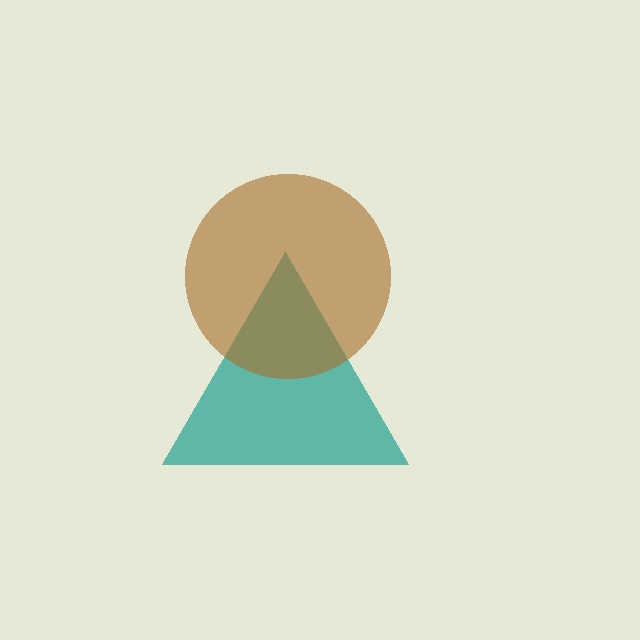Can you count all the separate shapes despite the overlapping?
Yes, there are 2 separate shapes.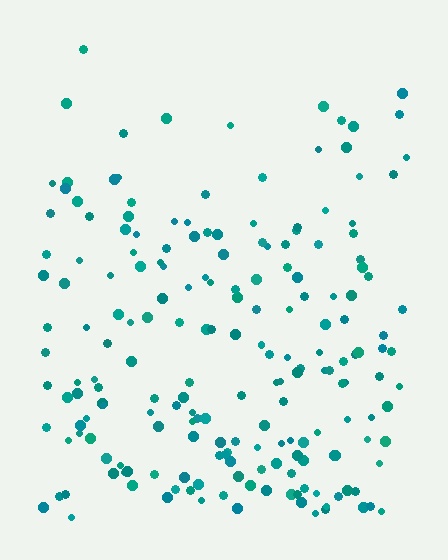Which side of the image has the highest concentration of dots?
The bottom.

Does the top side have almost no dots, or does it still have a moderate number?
Still a moderate number, just noticeably fewer than the bottom.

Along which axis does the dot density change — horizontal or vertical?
Vertical.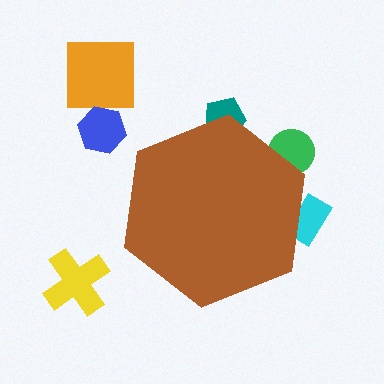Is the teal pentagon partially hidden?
Yes, the teal pentagon is partially hidden behind the brown hexagon.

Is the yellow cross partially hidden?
No, the yellow cross is fully visible.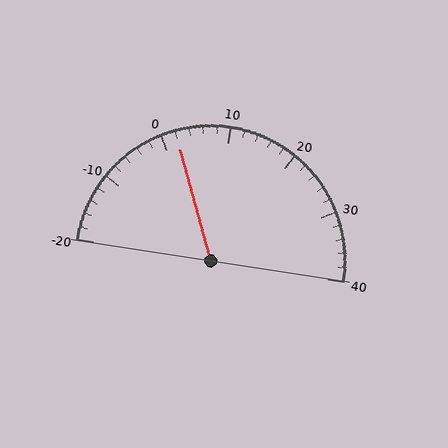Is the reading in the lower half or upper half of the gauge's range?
The reading is in the lower half of the range (-20 to 40).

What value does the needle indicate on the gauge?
The needle indicates approximately 2.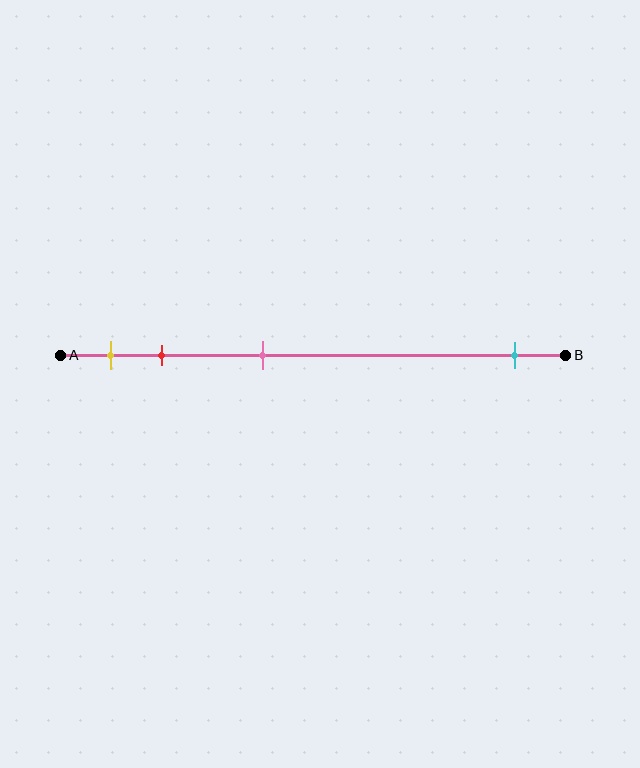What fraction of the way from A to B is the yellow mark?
The yellow mark is approximately 10% (0.1) of the way from A to B.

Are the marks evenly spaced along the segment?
No, the marks are not evenly spaced.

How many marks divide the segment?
There are 4 marks dividing the segment.